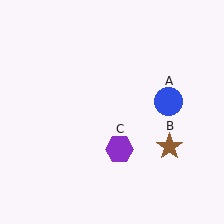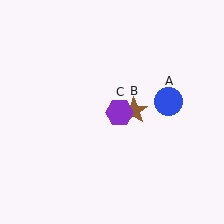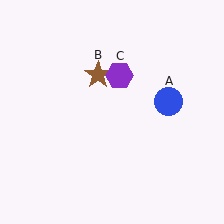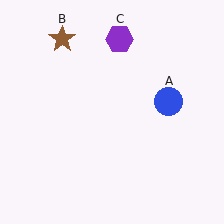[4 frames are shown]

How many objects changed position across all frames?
2 objects changed position: brown star (object B), purple hexagon (object C).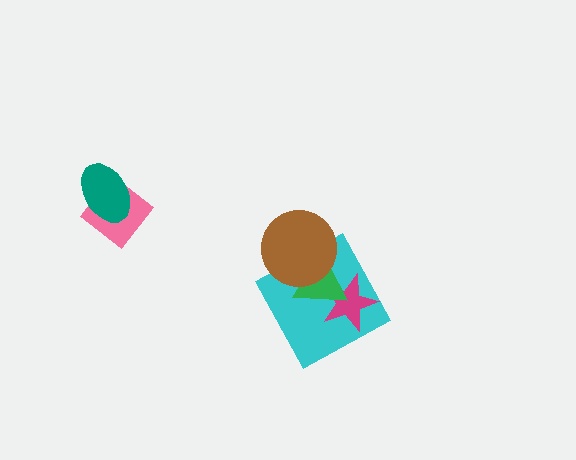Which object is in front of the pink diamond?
The teal ellipse is in front of the pink diamond.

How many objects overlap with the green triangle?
3 objects overlap with the green triangle.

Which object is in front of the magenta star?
The green triangle is in front of the magenta star.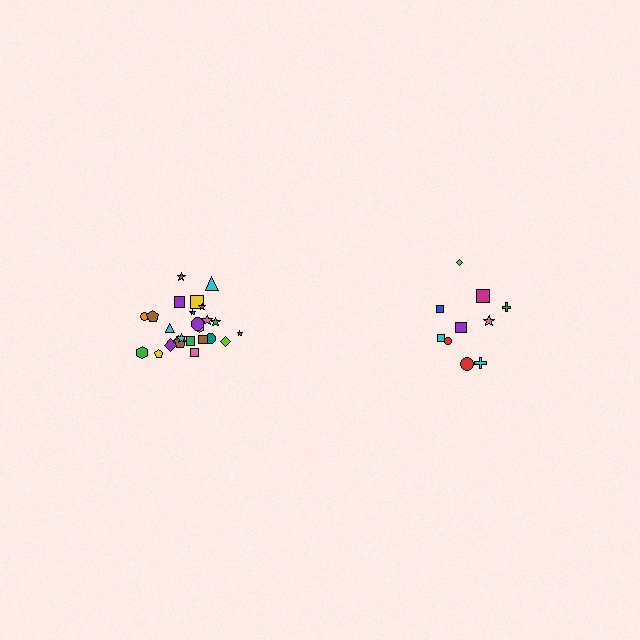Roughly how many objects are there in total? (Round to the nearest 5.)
Roughly 35 objects in total.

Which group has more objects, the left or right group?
The left group.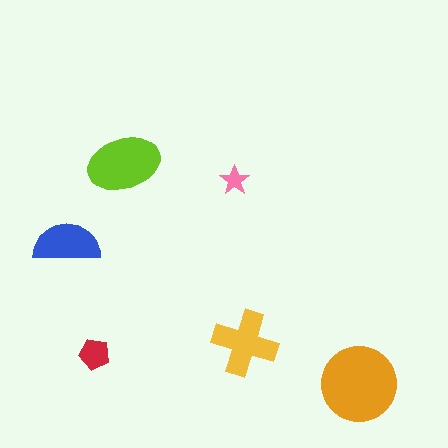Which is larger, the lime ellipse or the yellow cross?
The lime ellipse.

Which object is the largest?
The orange circle.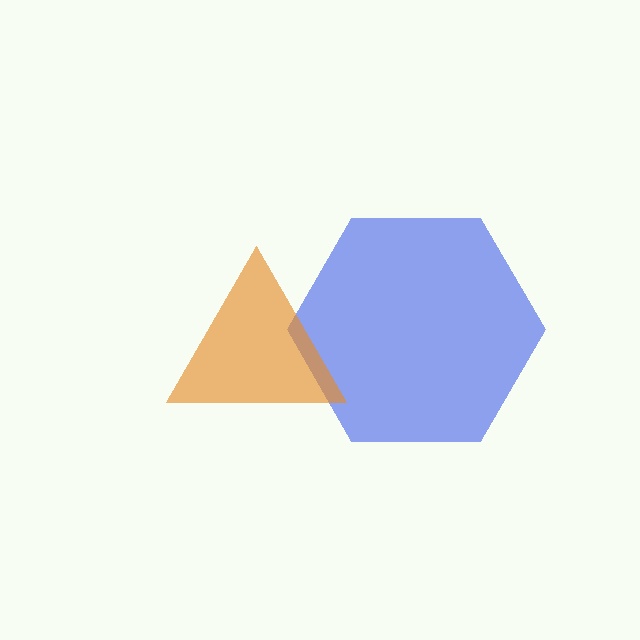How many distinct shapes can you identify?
There are 2 distinct shapes: a blue hexagon, an orange triangle.